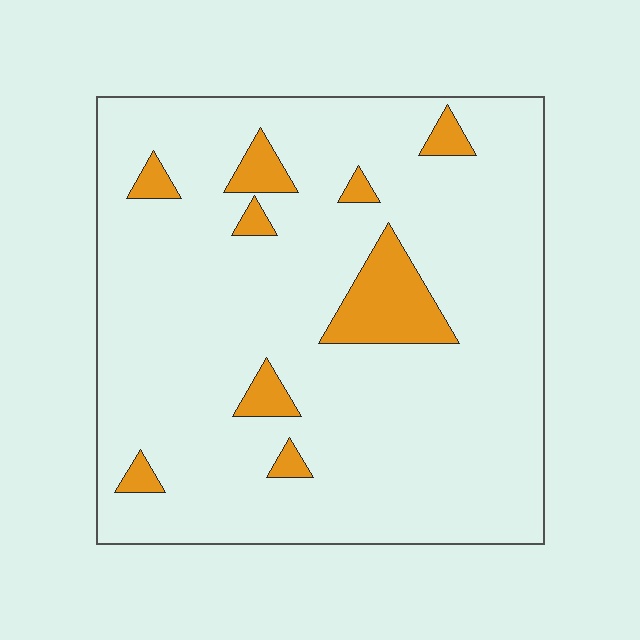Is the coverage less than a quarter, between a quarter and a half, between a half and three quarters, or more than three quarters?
Less than a quarter.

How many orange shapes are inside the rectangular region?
9.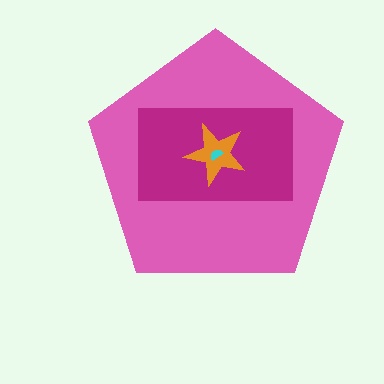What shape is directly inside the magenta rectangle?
The orange star.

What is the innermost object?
The cyan semicircle.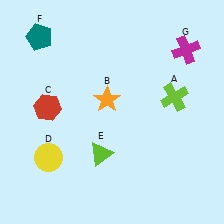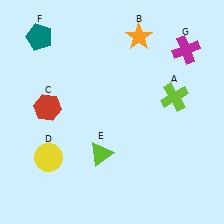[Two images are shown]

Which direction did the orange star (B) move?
The orange star (B) moved up.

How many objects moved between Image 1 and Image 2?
1 object moved between the two images.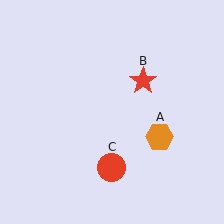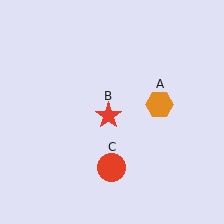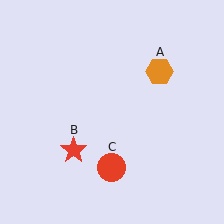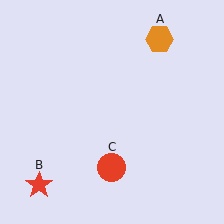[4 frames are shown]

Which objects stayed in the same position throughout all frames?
Red circle (object C) remained stationary.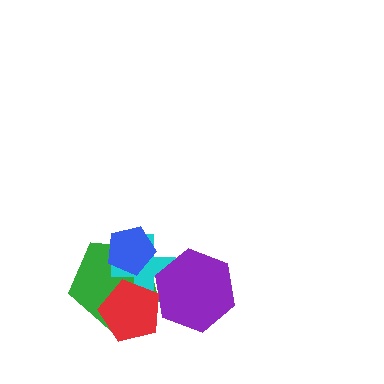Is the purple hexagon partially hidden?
No, no other shape covers it.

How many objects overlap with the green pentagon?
3 objects overlap with the green pentagon.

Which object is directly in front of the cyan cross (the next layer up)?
The purple hexagon is directly in front of the cyan cross.